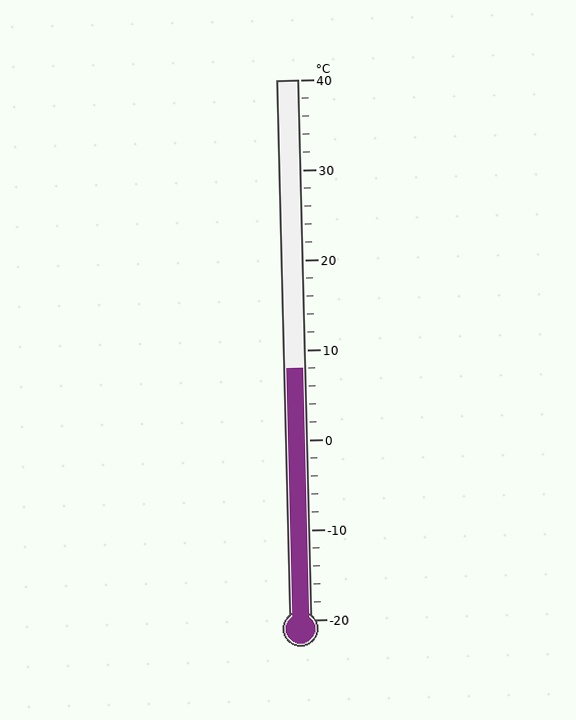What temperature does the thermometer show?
The thermometer shows approximately 8°C.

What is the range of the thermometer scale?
The thermometer scale ranges from -20°C to 40°C.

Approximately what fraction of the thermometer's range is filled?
The thermometer is filled to approximately 45% of its range.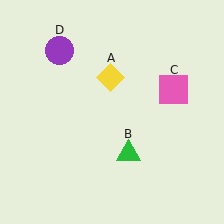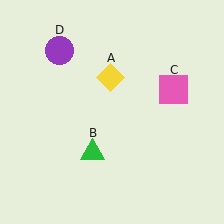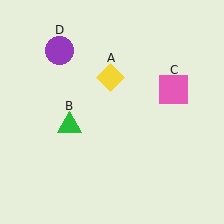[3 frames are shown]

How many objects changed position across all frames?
1 object changed position: green triangle (object B).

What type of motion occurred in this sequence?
The green triangle (object B) rotated clockwise around the center of the scene.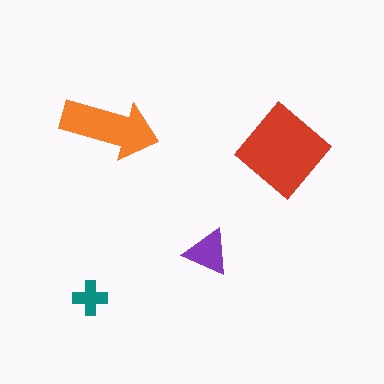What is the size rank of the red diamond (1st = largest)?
1st.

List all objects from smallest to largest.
The teal cross, the purple triangle, the orange arrow, the red diamond.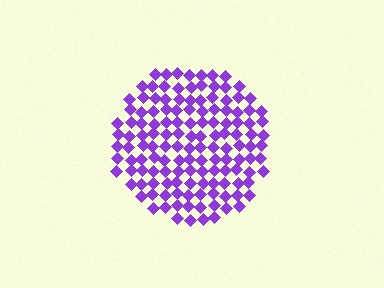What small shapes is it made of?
It is made of small diamonds.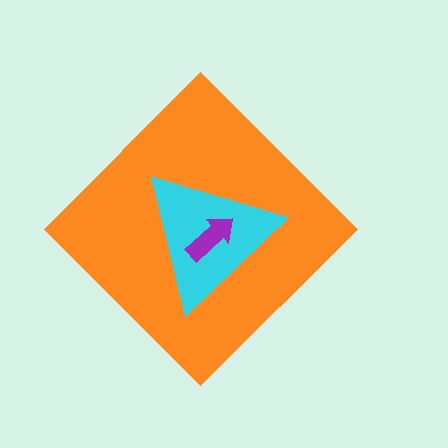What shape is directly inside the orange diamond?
The cyan triangle.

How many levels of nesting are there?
3.